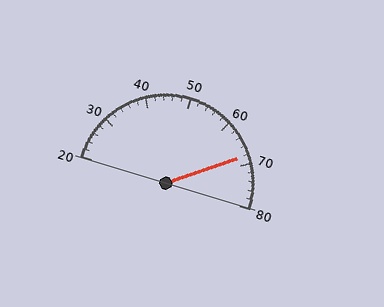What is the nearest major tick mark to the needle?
The nearest major tick mark is 70.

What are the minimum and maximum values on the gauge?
The gauge ranges from 20 to 80.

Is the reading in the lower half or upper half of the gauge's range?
The reading is in the upper half of the range (20 to 80).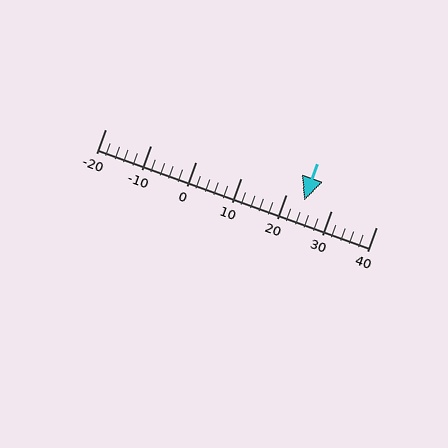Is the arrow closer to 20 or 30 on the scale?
The arrow is closer to 20.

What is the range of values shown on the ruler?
The ruler shows values from -20 to 40.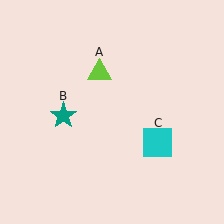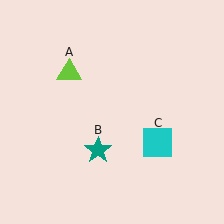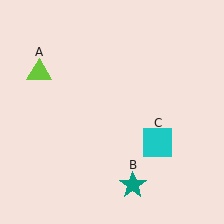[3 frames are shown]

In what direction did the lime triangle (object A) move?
The lime triangle (object A) moved left.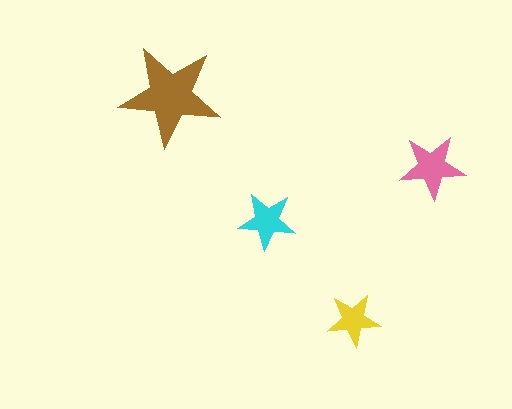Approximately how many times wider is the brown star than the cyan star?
About 2 times wider.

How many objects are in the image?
There are 4 objects in the image.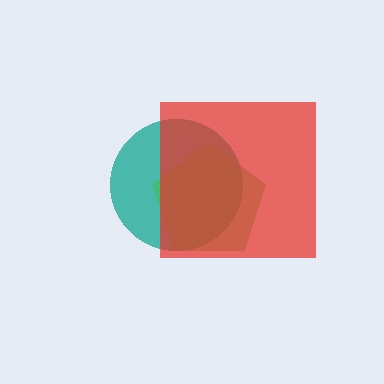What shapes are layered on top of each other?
The layered shapes are: a teal circle, a green pentagon, a red square.